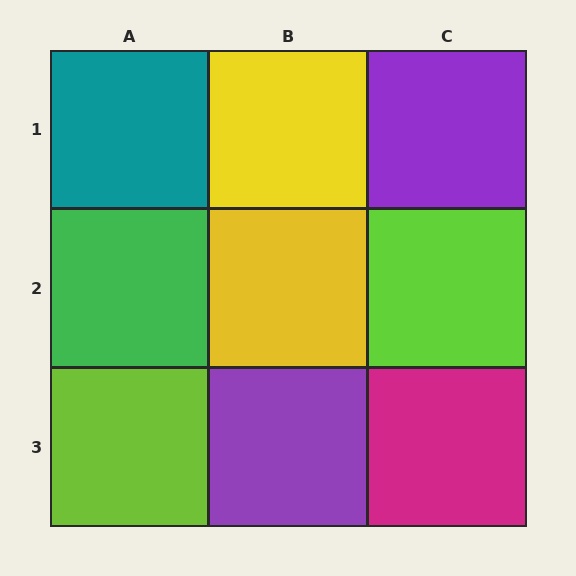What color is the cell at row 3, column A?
Lime.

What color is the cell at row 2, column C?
Lime.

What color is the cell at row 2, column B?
Yellow.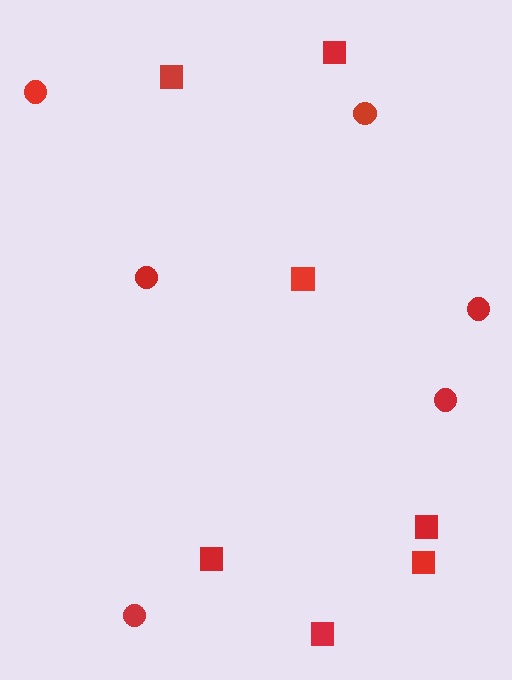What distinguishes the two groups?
There are 2 groups: one group of squares (7) and one group of circles (6).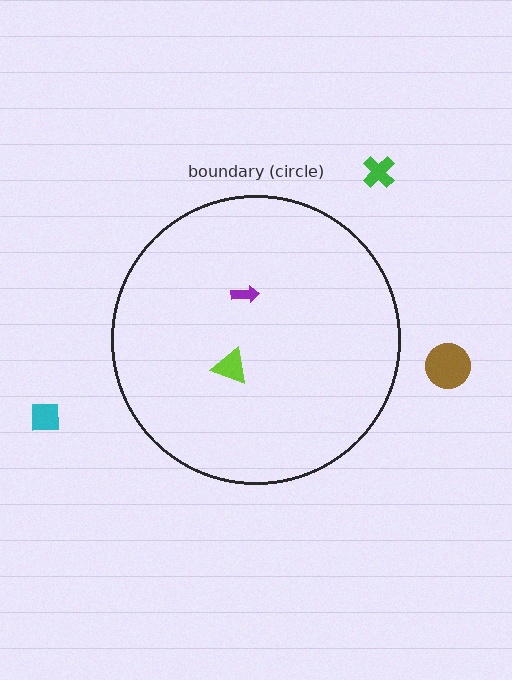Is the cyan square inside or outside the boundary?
Outside.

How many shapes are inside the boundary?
2 inside, 3 outside.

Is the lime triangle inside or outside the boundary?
Inside.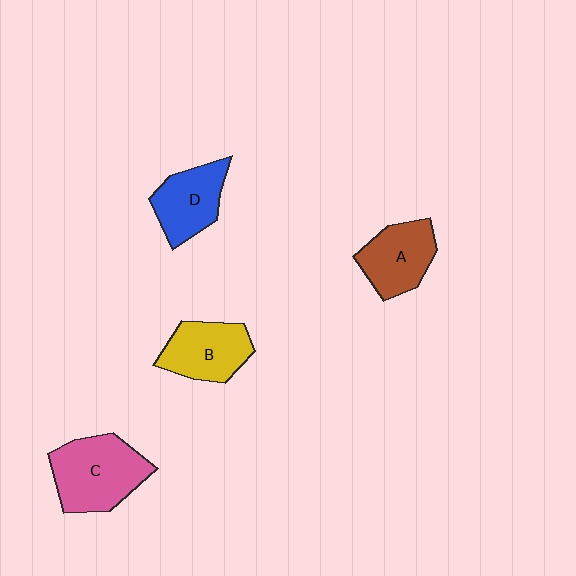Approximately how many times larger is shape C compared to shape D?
Approximately 1.4 times.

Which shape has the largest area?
Shape C (pink).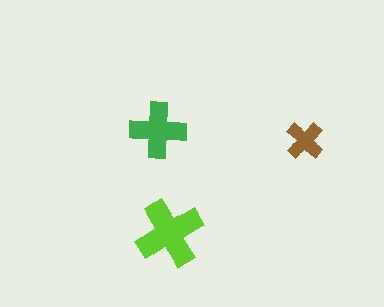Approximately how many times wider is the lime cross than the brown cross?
About 1.5 times wider.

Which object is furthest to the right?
The brown cross is rightmost.